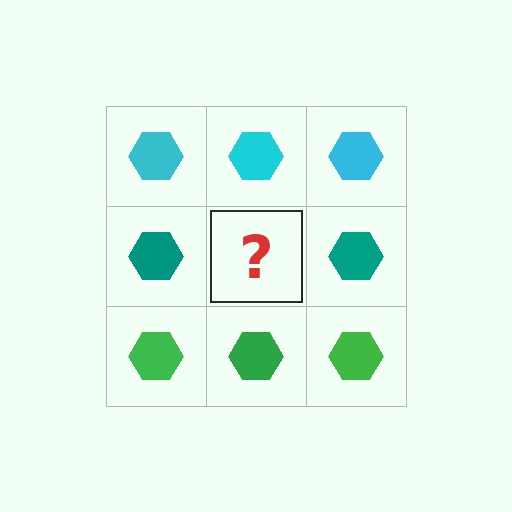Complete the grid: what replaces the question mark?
The question mark should be replaced with a teal hexagon.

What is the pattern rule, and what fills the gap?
The rule is that each row has a consistent color. The gap should be filled with a teal hexagon.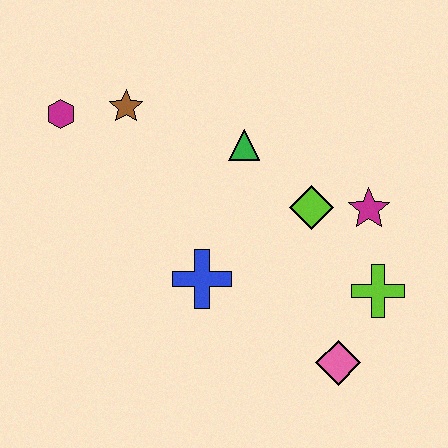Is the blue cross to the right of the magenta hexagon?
Yes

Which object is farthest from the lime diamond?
The magenta hexagon is farthest from the lime diamond.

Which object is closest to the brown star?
The magenta hexagon is closest to the brown star.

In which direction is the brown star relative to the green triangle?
The brown star is to the left of the green triangle.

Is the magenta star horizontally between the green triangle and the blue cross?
No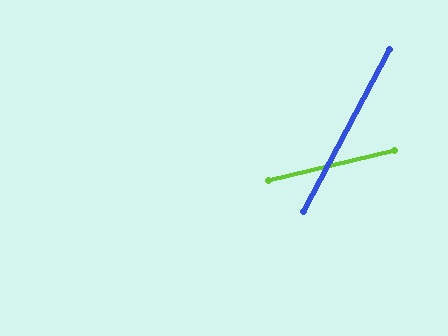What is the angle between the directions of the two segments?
Approximately 49 degrees.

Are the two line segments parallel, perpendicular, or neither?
Neither parallel nor perpendicular — they differ by about 49°.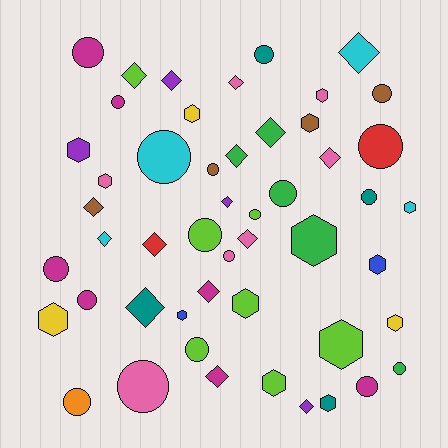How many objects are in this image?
There are 50 objects.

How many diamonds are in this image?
There are 16 diamonds.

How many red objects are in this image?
There are 2 red objects.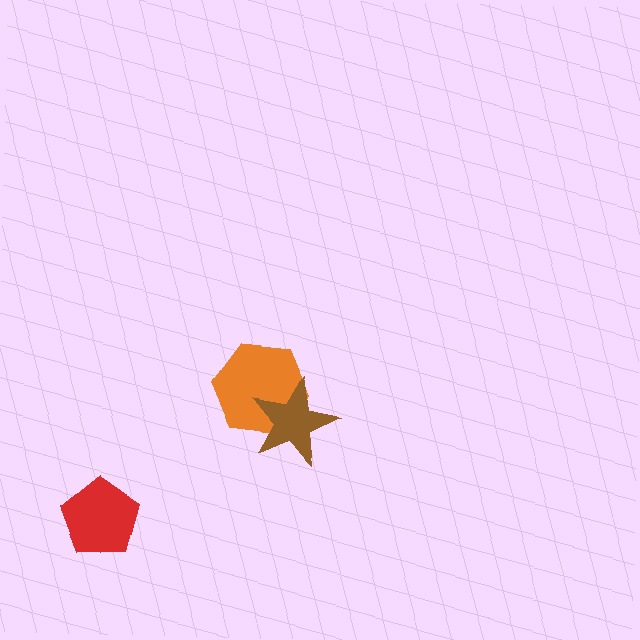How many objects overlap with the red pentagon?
0 objects overlap with the red pentagon.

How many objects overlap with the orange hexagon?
1 object overlaps with the orange hexagon.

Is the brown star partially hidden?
No, no other shape covers it.